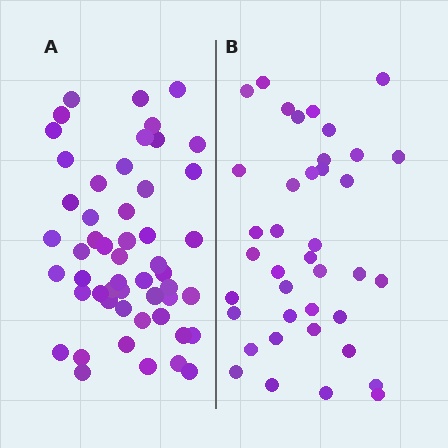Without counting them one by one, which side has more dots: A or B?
Region A (the left region) has more dots.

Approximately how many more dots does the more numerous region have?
Region A has approximately 15 more dots than region B.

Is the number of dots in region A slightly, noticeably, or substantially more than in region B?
Region A has noticeably more, but not dramatically so. The ratio is roughly 1.3 to 1.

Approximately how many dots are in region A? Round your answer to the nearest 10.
About 50 dots. (The exact count is 52, which rounds to 50.)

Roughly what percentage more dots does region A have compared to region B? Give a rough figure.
About 35% more.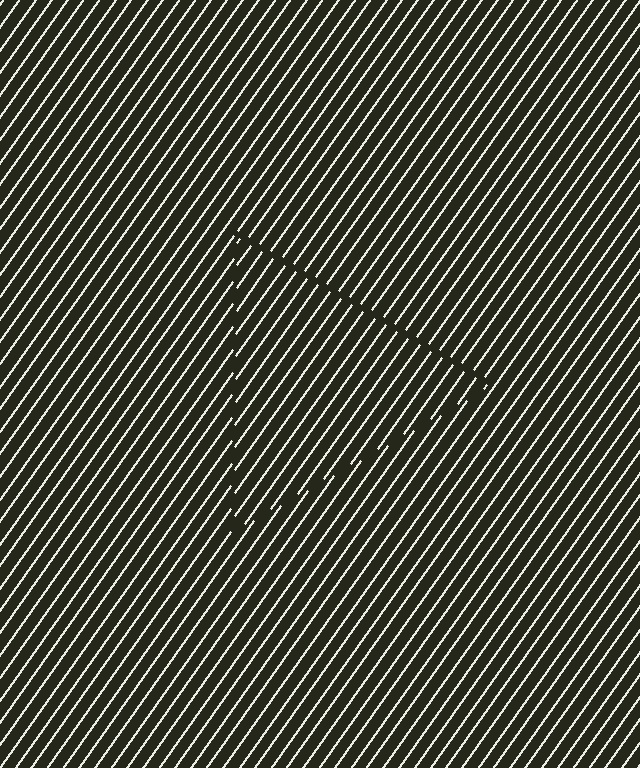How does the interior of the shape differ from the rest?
The interior of the shape contains the same grating, shifted by half a period — the contour is defined by the phase discontinuity where line-ends from the inner and outer gratings abut.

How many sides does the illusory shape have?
3 sides — the line-ends trace a triangle.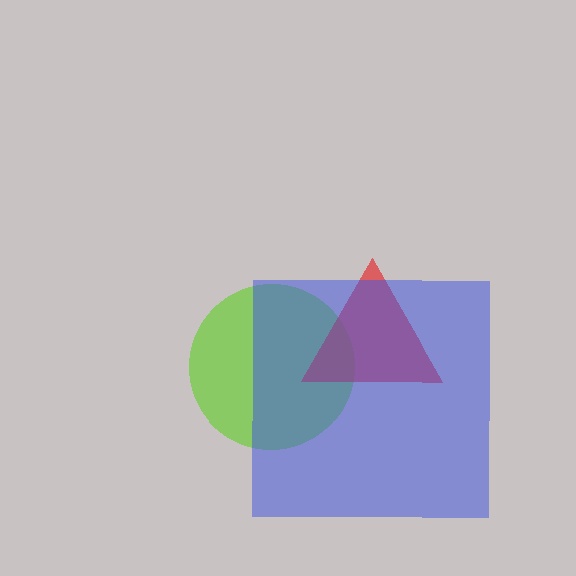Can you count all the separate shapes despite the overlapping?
Yes, there are 3 separate shapes.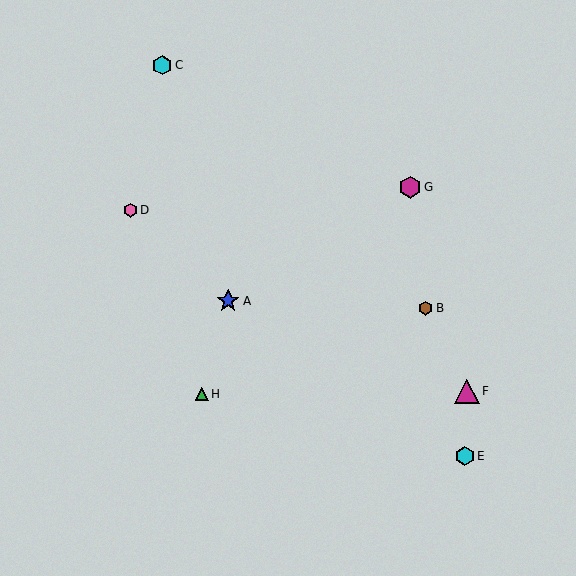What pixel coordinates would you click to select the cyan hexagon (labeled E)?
Click at (465, 456) to select the cyan hexagon E.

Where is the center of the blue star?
The center of the blue star is at (228, 301).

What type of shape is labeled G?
Shape G is a magenta hexagon.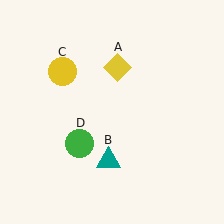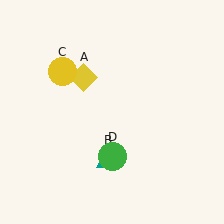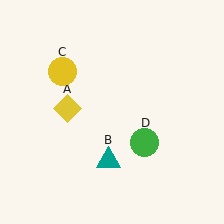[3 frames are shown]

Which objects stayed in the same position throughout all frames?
Teal triangle (object B) and yellow circle (object C) remained stationary.